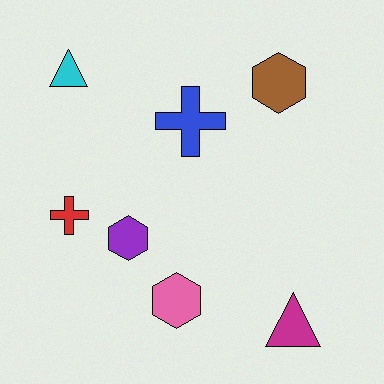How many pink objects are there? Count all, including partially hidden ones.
There is 1 pink object.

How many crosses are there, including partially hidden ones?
There are 2 crosses.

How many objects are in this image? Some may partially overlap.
There are 7 objects.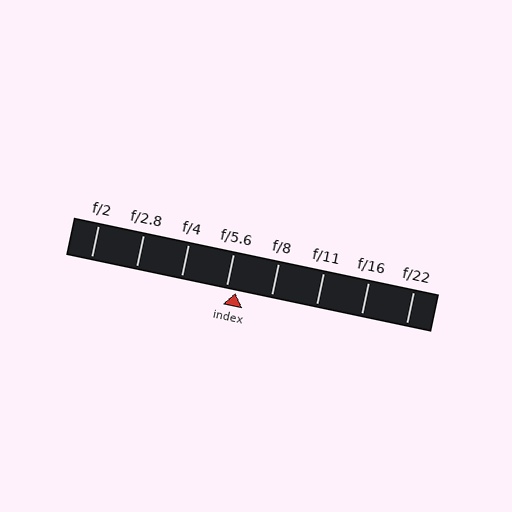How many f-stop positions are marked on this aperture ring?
There are 8 f-stop positions marked.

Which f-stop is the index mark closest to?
The index mark is closest to f/5.6.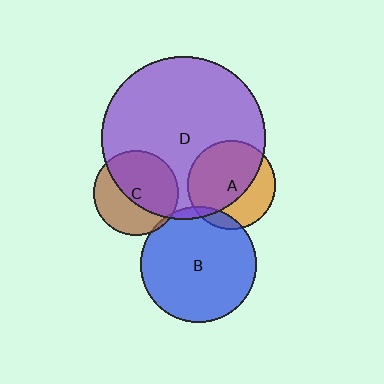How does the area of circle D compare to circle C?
Approximately 3.7 times.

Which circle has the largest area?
Circle D (purple).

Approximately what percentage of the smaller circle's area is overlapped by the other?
Approximately 5%.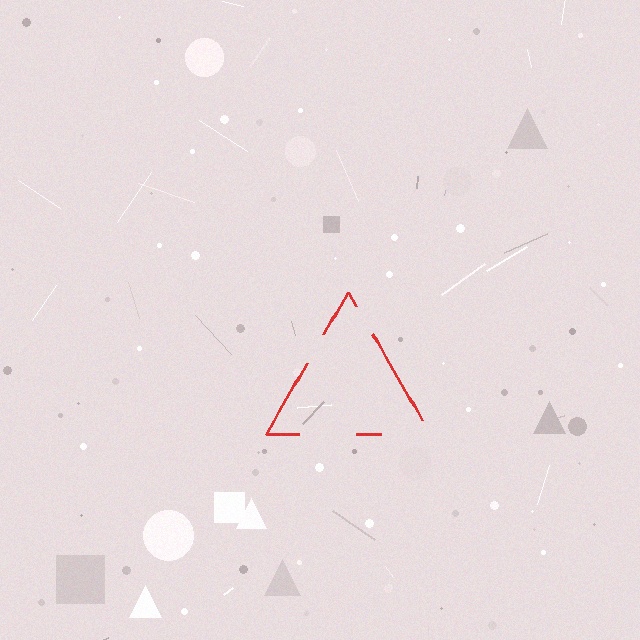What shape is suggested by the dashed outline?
The dashed outline suggests a triangle.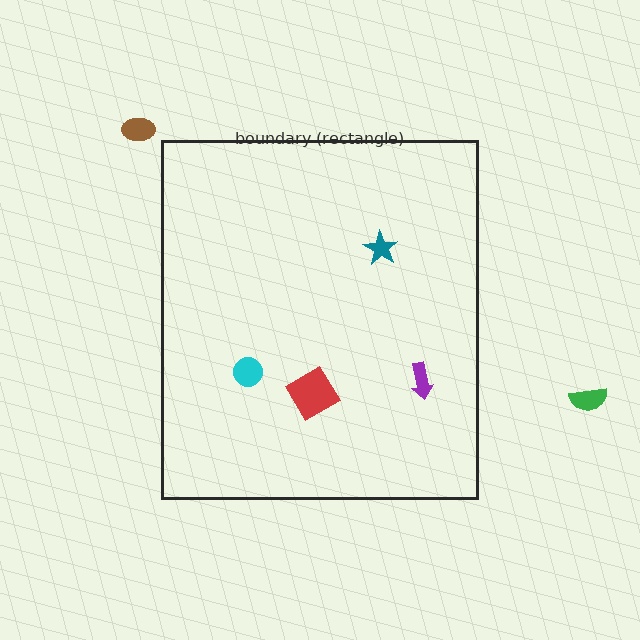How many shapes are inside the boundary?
4 inside, 2 outside.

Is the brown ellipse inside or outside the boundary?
Outside.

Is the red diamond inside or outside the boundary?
Inside.